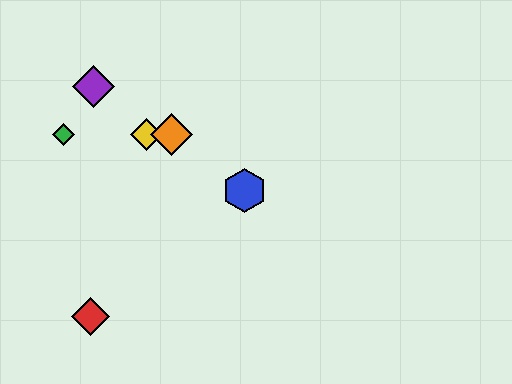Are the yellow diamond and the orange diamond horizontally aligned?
Yes, both are at y≈134.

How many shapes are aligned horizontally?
3 shapes (the green diamond, the yellow diamond, the orange diamond) are aligned horizontally.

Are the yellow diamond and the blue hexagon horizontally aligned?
No, the yellow diamond is at y≈134 and the blue hexagon is at y≈191.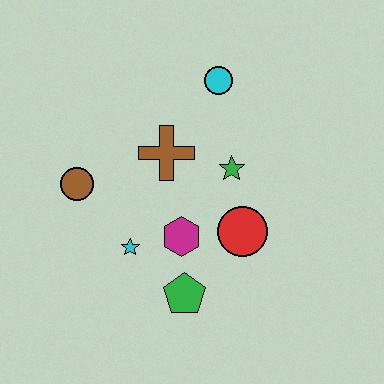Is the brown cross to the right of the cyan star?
Yes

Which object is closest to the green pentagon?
The magenta hexagon is closest to the green pentagon.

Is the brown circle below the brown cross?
Yes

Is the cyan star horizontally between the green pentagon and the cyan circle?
No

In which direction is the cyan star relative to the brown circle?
The cyan star is below the brown circle.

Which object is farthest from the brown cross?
The green pentagon is farthest from the brown cross.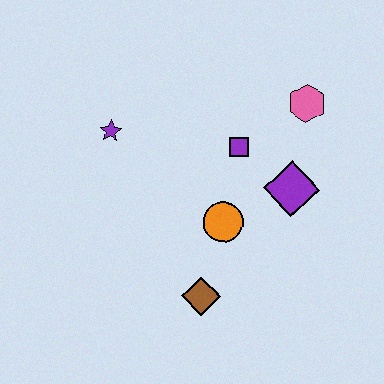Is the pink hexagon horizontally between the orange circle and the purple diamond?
No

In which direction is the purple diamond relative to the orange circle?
The purple diamond is to the right of the orange circle.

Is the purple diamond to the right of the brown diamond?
Yes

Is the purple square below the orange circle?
No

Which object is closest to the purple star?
The purple square is closest to the purple star.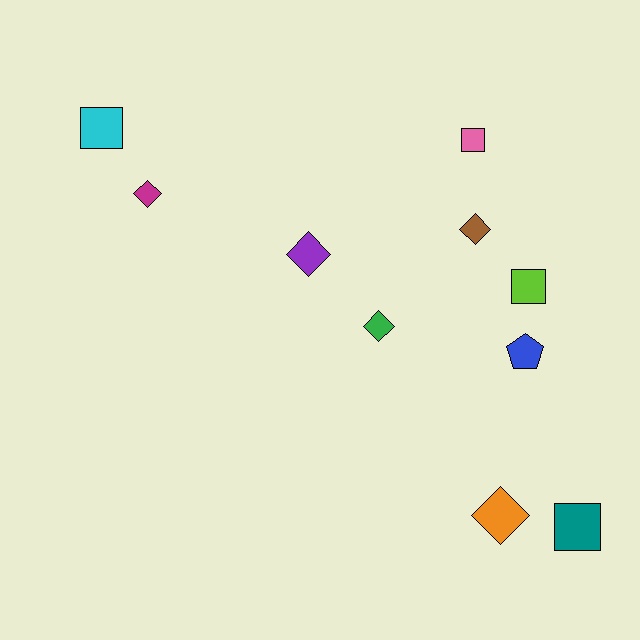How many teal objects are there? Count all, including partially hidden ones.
There is 1 teal object.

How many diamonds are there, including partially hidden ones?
There are 5 diamonds.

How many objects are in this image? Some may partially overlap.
There are 10 objects.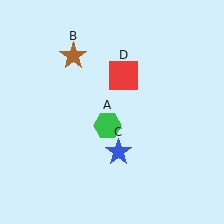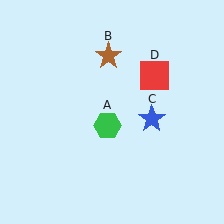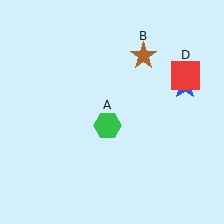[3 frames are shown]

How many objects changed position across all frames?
3 objects changed position: brown star (object B), blue star (object C), red square (object D).